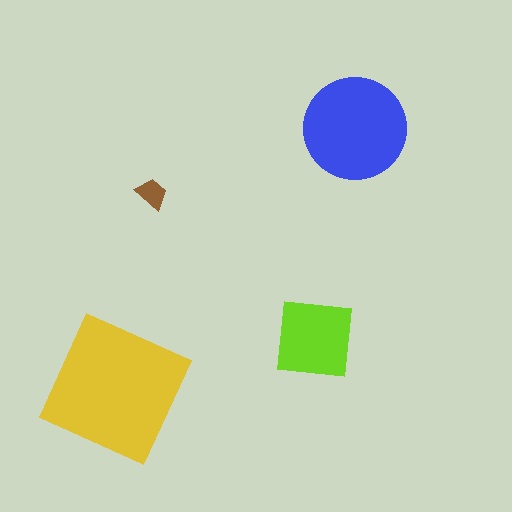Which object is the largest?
The yellow square.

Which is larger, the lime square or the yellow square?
The yellow square.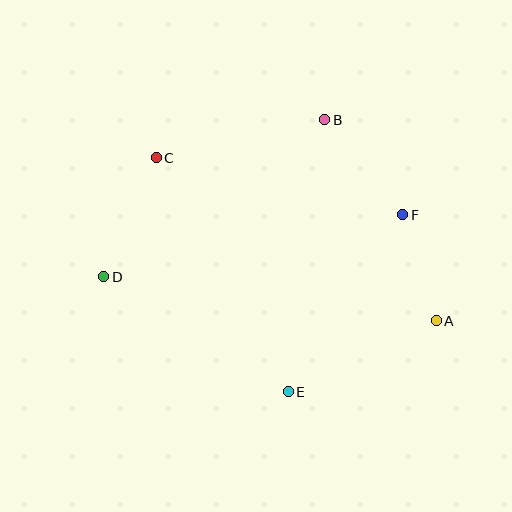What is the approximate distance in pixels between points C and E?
The distance between C and E is approximately 269 pixels.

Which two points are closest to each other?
Points A and F are closest to each other.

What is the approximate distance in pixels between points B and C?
The distance between B and C is approximately 173 pixels.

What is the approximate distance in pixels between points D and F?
The distance between D and F is approximately 305 pixels.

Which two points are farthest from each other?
Points A and D are farthest from each other.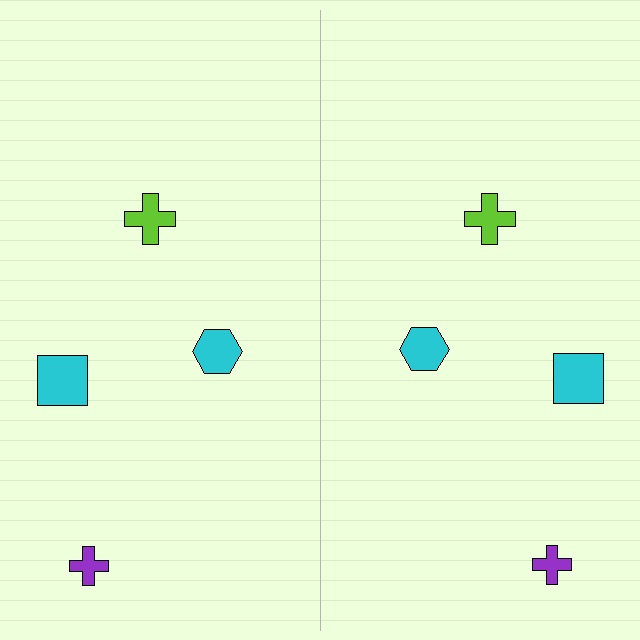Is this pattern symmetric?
Yes, this pattern has bilateral (reflection) symmetry.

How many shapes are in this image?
There are 8 shapes in this image.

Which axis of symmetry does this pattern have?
The pattern has a vertical axis of symmetry running through the center of the image.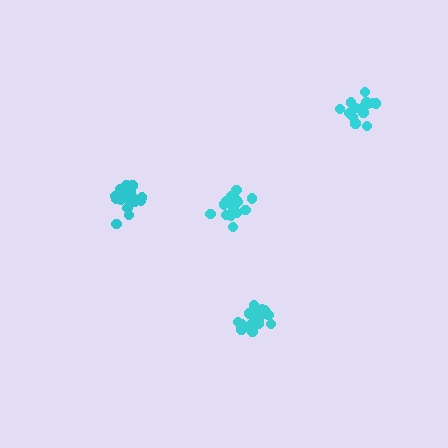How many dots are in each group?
Group 1: 19 dots, Group 2: 15 dots, Group 3: 17 dots, Group 4: 20 dots (71 total).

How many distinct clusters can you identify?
There are 4 distinct clusters.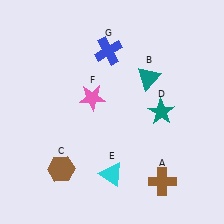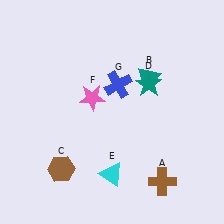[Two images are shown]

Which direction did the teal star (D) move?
The teal star (D) moved up.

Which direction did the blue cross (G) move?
The blue cross (G) moved down.